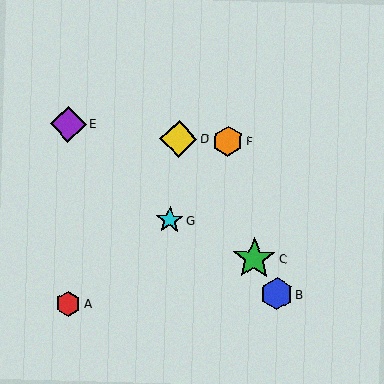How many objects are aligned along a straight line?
3 objects (B, C, D) are aligned along a straight line.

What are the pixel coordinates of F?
Object F is at (228, 141).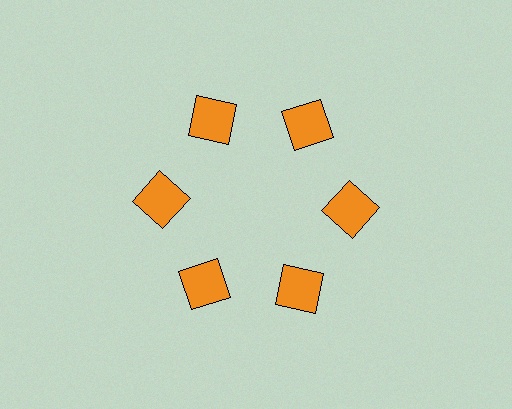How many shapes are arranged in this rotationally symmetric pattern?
There are 6 shapes, arranged in 6 groups of 1.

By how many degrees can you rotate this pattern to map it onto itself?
The pattern maps onto itself every 60 degrees of rotation.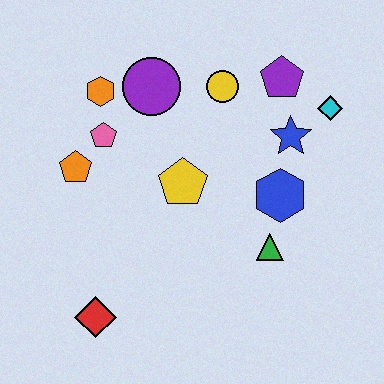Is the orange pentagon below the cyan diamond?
Yes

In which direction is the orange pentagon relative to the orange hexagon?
The orange pentagon is below the orange hexagon.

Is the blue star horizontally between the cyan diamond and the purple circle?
Yes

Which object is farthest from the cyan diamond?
The red diamond is farthest from the cyan diamond.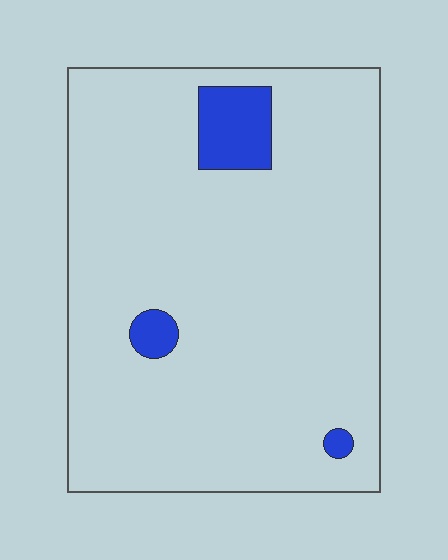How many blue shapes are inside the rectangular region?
3.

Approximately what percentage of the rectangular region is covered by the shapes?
Approximately 5%.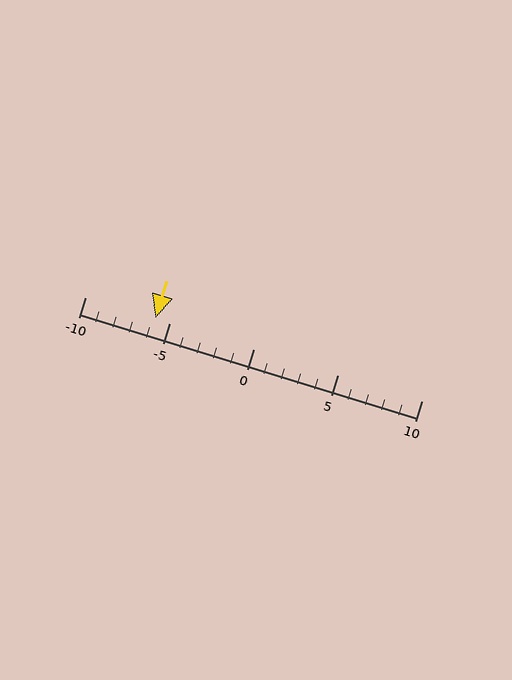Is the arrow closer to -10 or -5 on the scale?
The arrow is closer to -5.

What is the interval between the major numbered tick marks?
The major tick marks are spaced 5 units apart.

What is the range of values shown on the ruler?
The ruler shows values from -10 to 10.